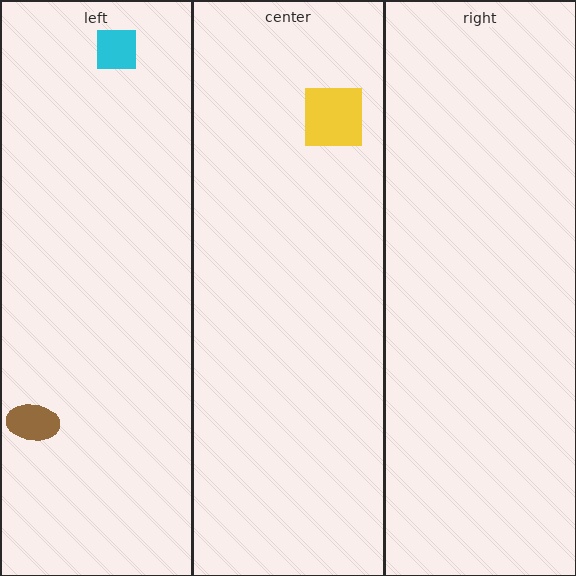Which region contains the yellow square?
The center region.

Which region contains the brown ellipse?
The left region.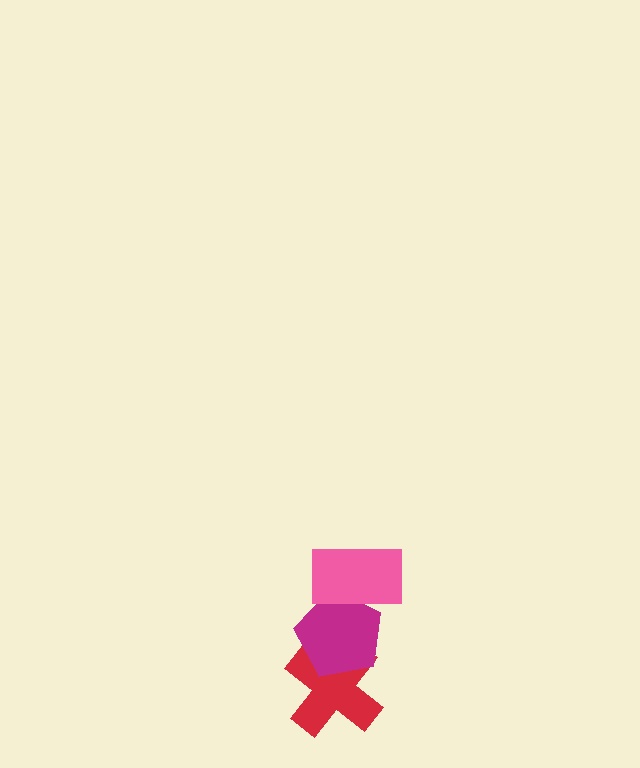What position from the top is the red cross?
The red cross is 3rd from the top.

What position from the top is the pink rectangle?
The pink rectangle is 1st from the top.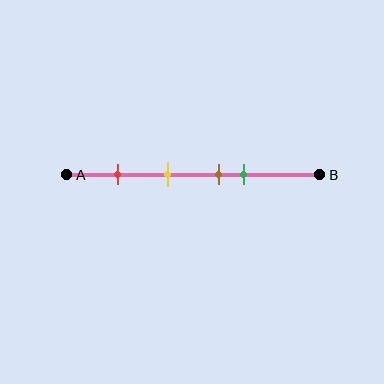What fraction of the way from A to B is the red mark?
The red mark is approximately 20% (0.2) of the way from A to B.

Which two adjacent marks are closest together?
The brown and green marks are the closest adjacent pair.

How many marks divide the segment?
There are 4 marks dividing the segment.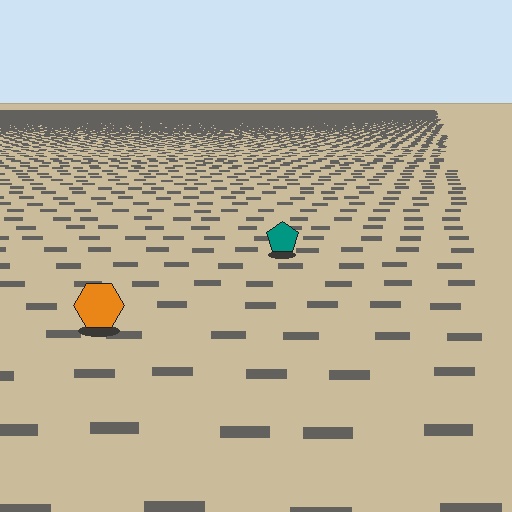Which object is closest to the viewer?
The orange hexagon is closest. The texture marks near it are larger and more spread out.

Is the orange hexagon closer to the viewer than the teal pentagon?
Yes. The orange hexagon is closer — you can tell from the texture gradient: the ground texture is coarser near it.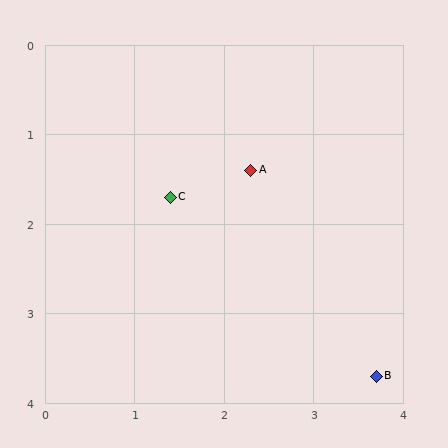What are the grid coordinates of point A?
Point A is at approximately (2.3, 1.4).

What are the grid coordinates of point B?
Point B is at approximately (3.7, 3.7).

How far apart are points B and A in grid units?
Points B and A are about 2.7 grid units apart.